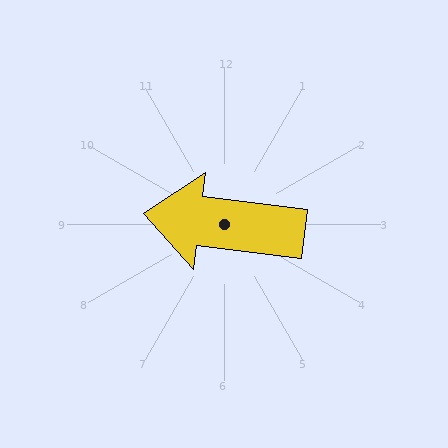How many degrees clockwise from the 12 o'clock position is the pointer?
Approximately 277 degrees.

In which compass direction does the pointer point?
West.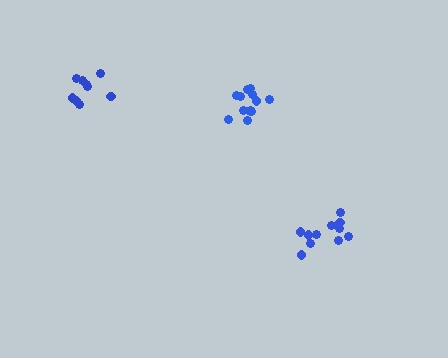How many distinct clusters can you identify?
There are 3 distinct clusters.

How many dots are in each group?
Group 1: 13 dots, Group 2: 11 dots, Group 3: 9 dots (33 total).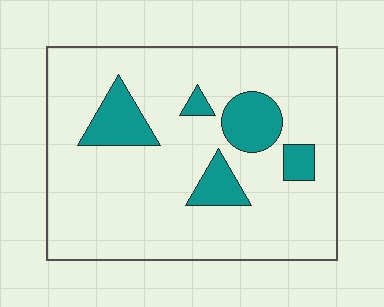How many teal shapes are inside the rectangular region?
5.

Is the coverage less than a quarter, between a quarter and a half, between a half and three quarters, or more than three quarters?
Less than a quarter.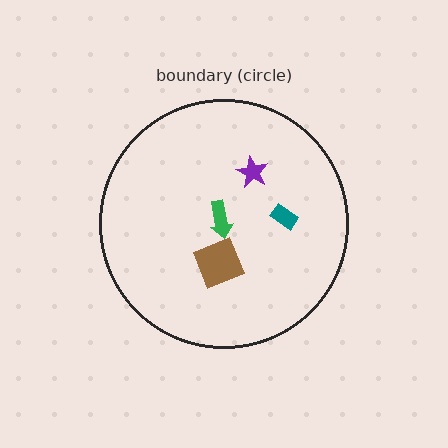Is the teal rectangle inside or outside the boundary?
Inside.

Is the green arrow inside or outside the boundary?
Inside.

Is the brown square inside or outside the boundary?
Inside.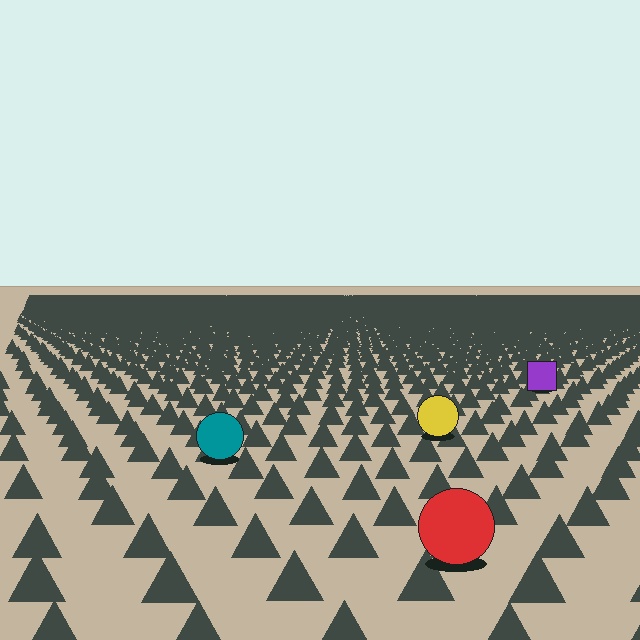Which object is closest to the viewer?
The red circle is closest. The texture marks near it are larger and more spread out.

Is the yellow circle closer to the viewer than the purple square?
Yes. The yellow circle is closer — you can tell from the texture gradient: the ground texture is coarser near it.